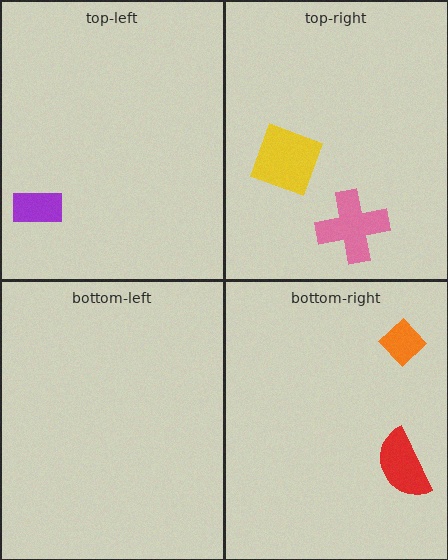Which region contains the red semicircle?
The bottom-right region.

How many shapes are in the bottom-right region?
2.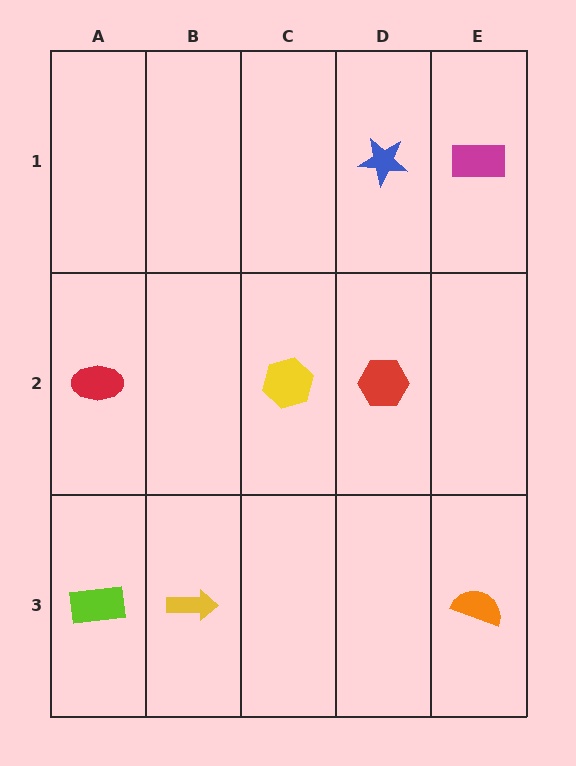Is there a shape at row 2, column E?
No, that cell is empty.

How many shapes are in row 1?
2 shapes.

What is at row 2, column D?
A red hexagon.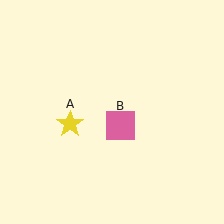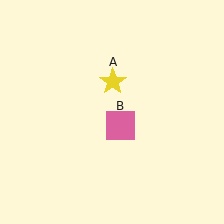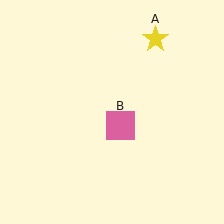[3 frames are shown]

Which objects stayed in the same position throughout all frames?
Pink square (object B) remained stationary.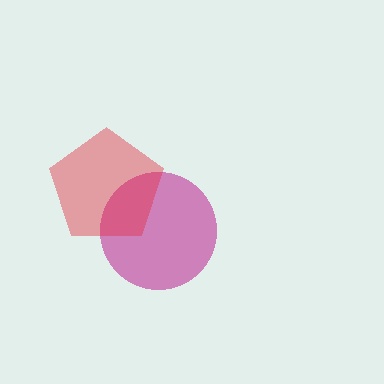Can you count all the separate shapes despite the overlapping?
Yes, there are 2 separate shapes.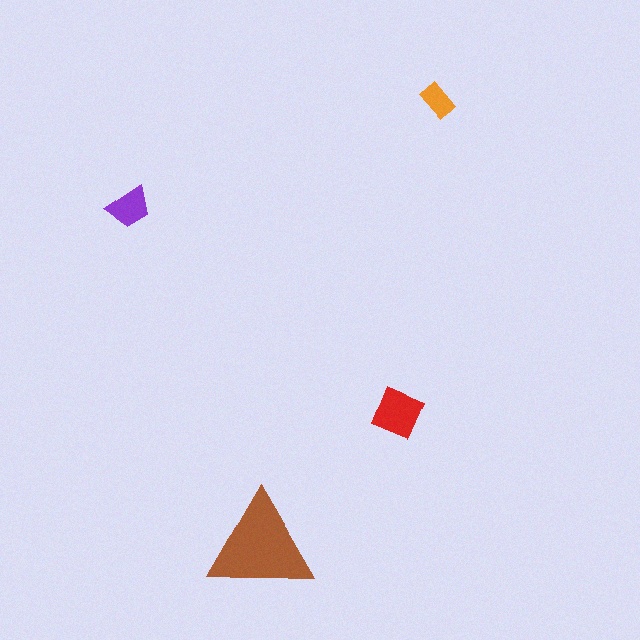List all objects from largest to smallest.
The brown triangle, the red square, the purple trapezoid, the orange rectangle.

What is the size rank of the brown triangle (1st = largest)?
1st.